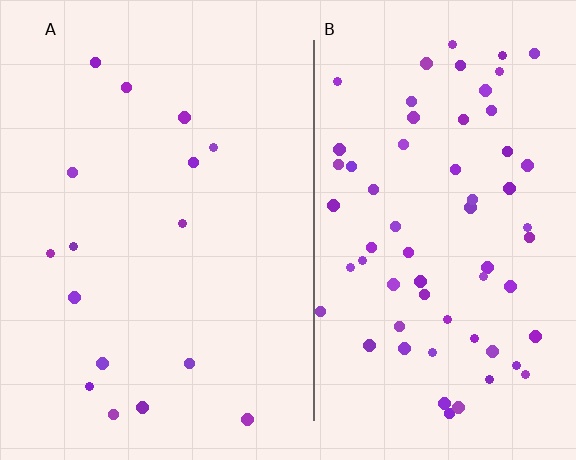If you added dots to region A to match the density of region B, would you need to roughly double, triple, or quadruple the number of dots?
Approximately quadruple.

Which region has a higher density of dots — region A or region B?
B (the right).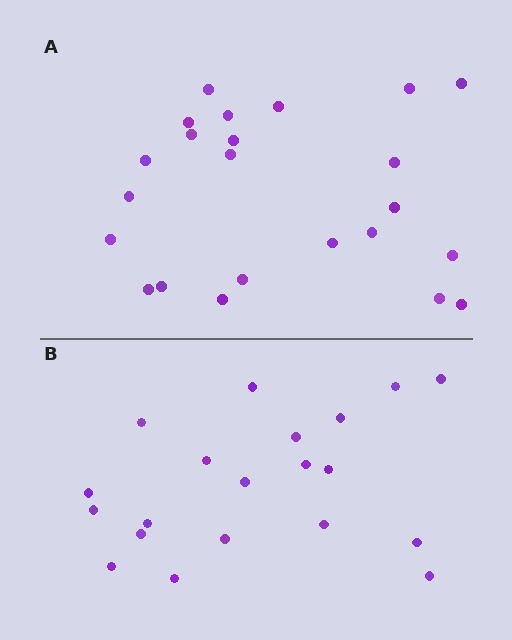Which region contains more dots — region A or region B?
Region A (the top region) has more dots.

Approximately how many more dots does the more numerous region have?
Region A has just a few more — roughly 2 or 3 more dots than region B.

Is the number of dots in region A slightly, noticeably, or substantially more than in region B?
Region A has only slightly more — the two regions are fairly close. The ratio is roughly 1.1 to 1.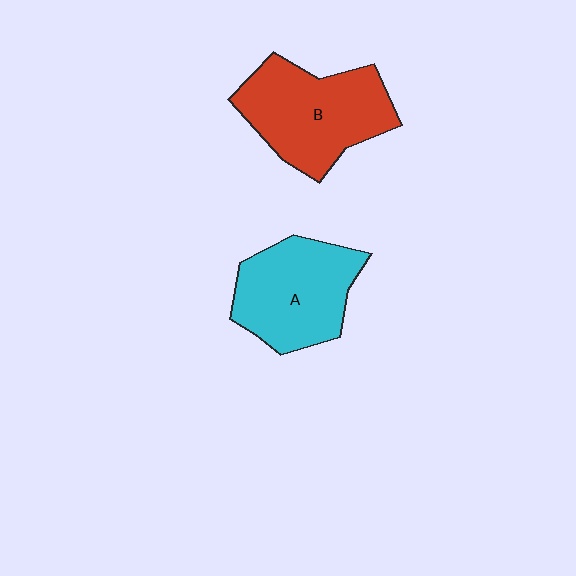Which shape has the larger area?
Shape B (red).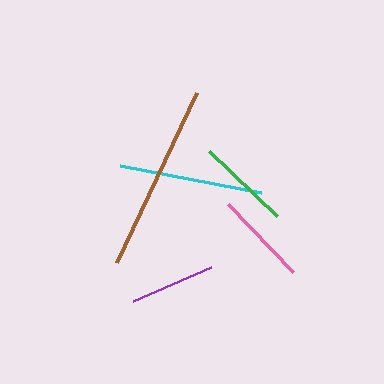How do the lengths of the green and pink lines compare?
The green and pink lines are approximately the same length.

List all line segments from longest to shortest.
From longest to shortest: brown, cyan, green, pink, purple.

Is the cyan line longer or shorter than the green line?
The cyan line is longer than the green line.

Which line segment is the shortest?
The purple line is the shortest at approximately 85 pixels.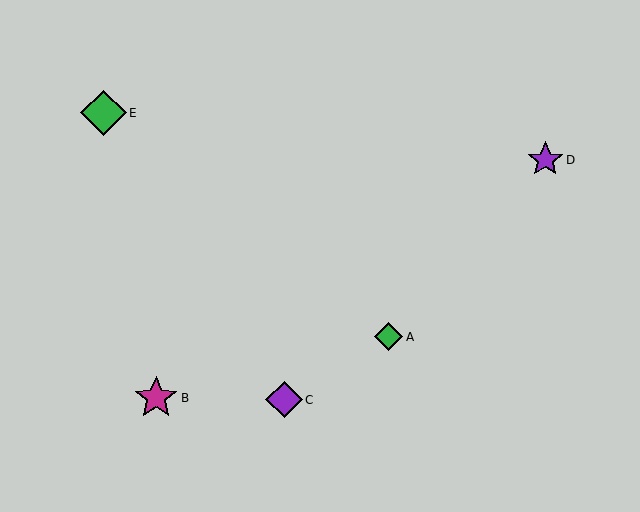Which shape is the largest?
The green diamond (labeled E) is the largest.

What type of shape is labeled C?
Shape C is a purple diamond.